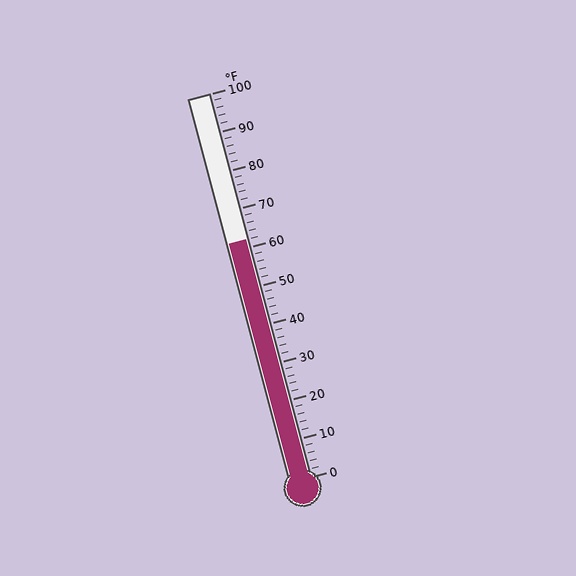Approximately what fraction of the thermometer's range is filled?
The thermometer is filled to approximately 60% of its range.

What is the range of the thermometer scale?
The thermometer scale ranges from 0°F to 100°F.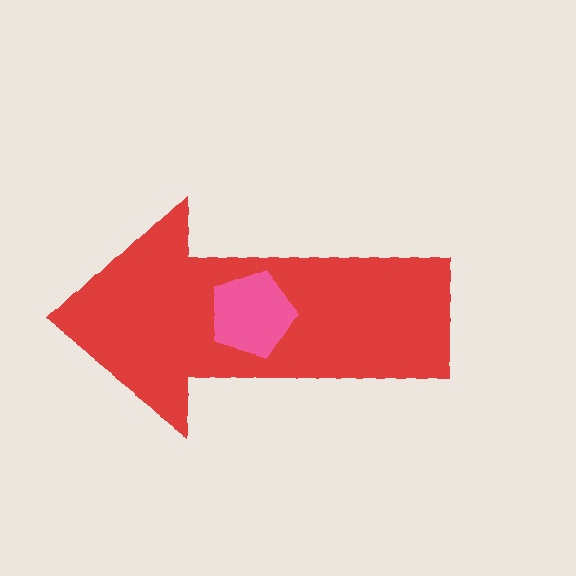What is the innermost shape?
The pink pentagon.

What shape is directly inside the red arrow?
The pink pentagon.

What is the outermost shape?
The red arrow.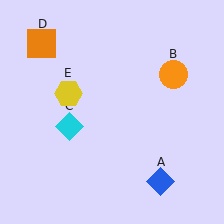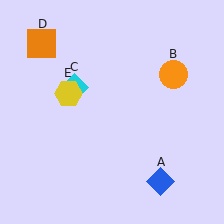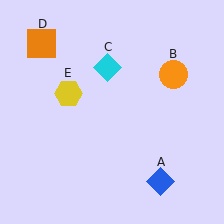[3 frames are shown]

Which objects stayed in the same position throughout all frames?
Blue diamond (object A) and orange circle (object B) and orange square (object D) and yellow hexagon (object E) remained stationary.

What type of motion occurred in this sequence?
The cyan diamond (object C) rotated clockwise around the center of the scene.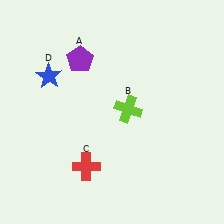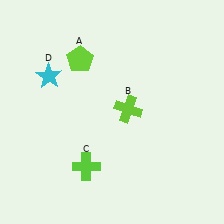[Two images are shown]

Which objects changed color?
A changed from purple to lime. C changed from red to lime. D changed from blue to cyan.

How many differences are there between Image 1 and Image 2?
There are 3 differences between the two images.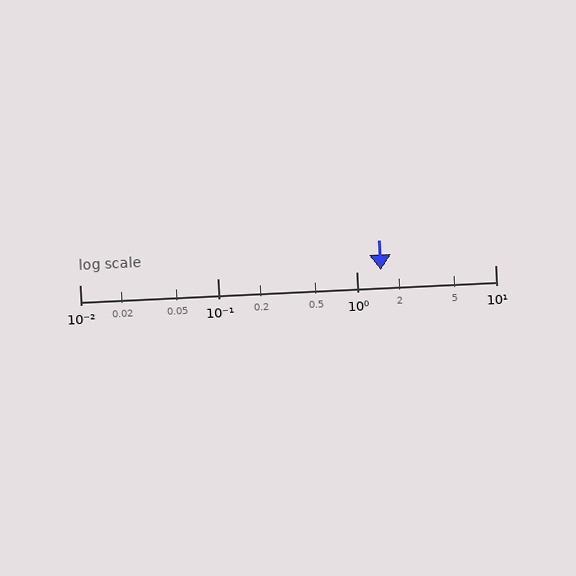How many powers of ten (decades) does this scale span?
The scale spans 3 decades, from 0.01 to 10.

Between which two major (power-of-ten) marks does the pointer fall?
The pointer is between 1 and 10.